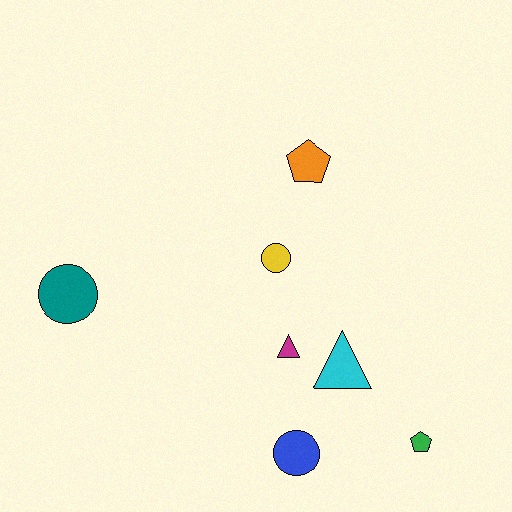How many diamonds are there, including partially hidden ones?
There are no diamonds.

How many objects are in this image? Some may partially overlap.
There are 7 objects.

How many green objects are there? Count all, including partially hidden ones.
There is 1 green object.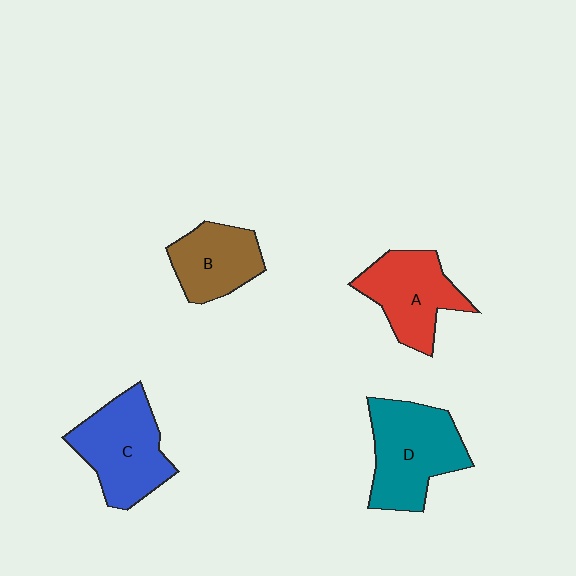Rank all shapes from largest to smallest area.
From largest to smallest: D (teal), C (blue), A (red), B (brown).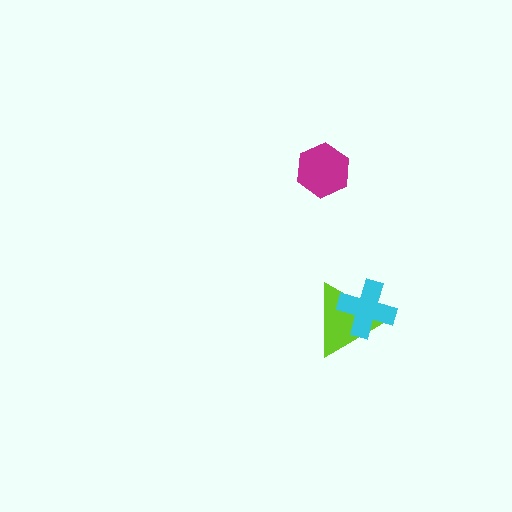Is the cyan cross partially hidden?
No, no other shape covers it.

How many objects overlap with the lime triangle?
1 object overlaps with the lime triangle.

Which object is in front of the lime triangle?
The cyan cross is in front of the lime triangle.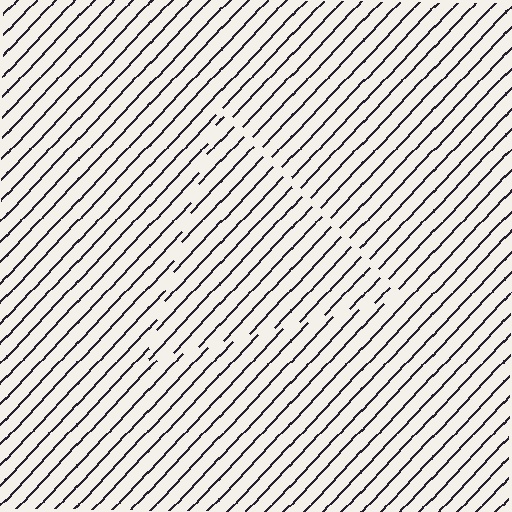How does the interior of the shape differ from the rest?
The interior of the shape contains the same grating, shifted by half a period — the contour is defined by the phase discontinuity where line-ends from the inner and outer gratings abut.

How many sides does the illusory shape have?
3 sides — the line-ends trace a triangle.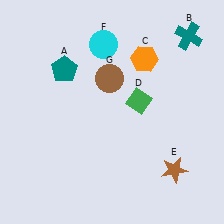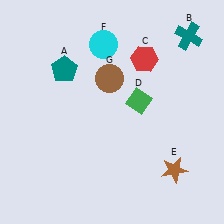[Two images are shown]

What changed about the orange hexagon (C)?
In Image 1, C is orange. In Image 2, it changed to red.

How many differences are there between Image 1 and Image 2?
There is 1 difference between the two images.